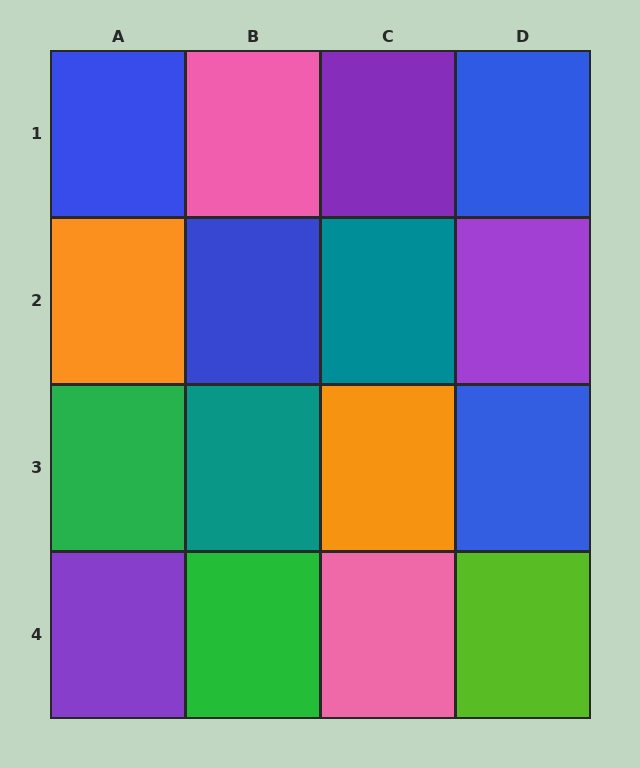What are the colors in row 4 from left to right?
Purple, green, pink, lime.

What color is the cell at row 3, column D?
Blue.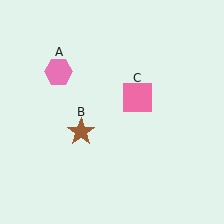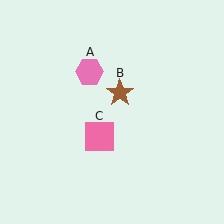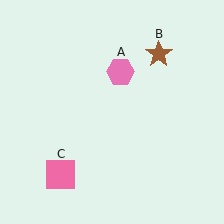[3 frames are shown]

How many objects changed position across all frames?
3 objects changed position: pink hexagon (object A), brown star (object B), pink square (object C).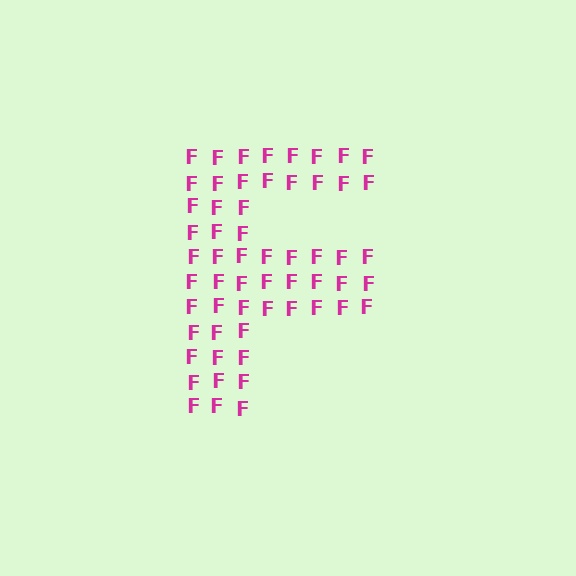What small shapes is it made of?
It is made of small letter F's.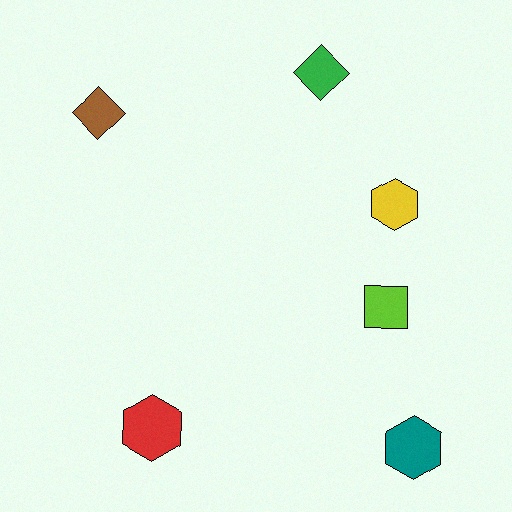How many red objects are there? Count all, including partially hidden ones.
There is 1 red object.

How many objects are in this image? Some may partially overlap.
There are 6 objects.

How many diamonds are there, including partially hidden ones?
There are 2 diamonds.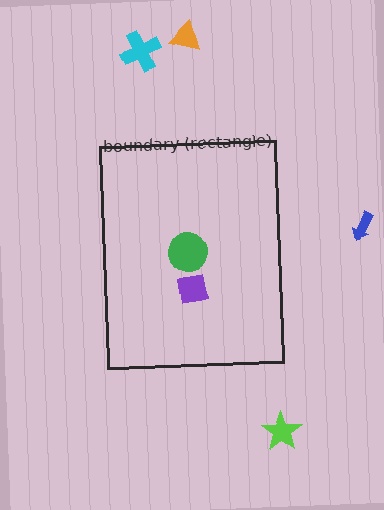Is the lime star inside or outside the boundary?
Outside.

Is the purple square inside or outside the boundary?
Inside.